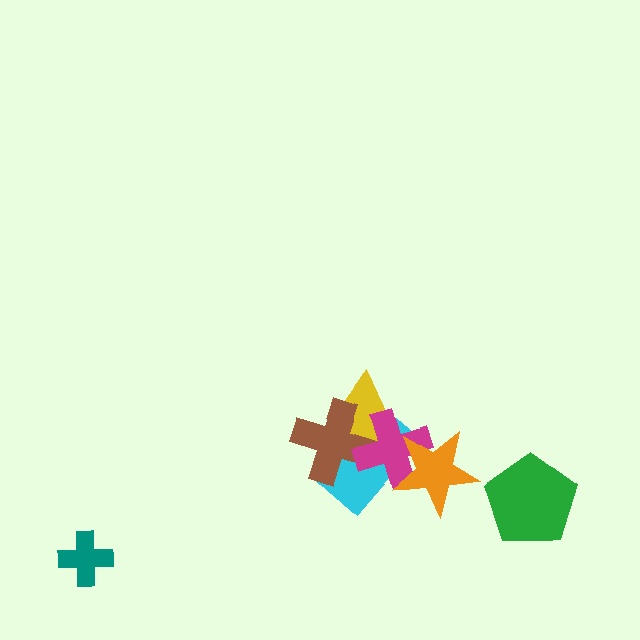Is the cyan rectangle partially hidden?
Yes, it is partially covered by another shape.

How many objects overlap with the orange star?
2 objects overlap with the orange star.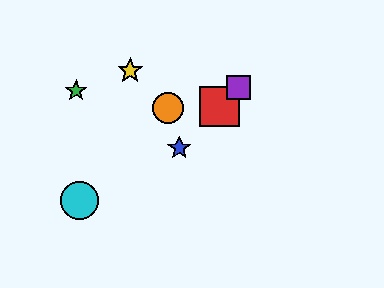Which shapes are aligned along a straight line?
The red square, the blue star, the purple square are aligned along a straight line.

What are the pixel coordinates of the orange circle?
The orange circle is at (168, 108).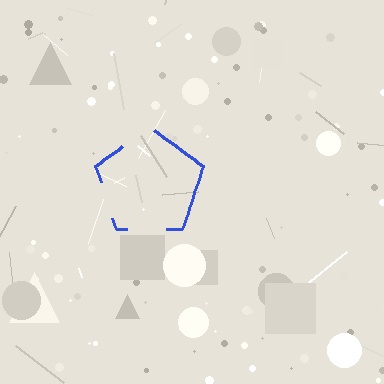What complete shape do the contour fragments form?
The contour fragments form a pentagon.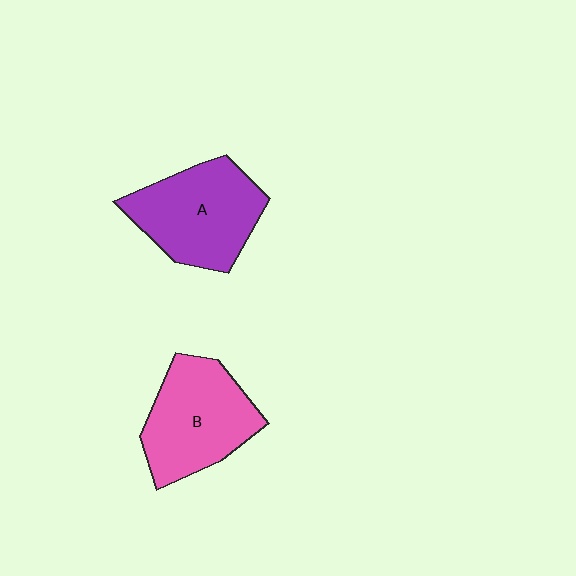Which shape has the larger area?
Shape A (purple).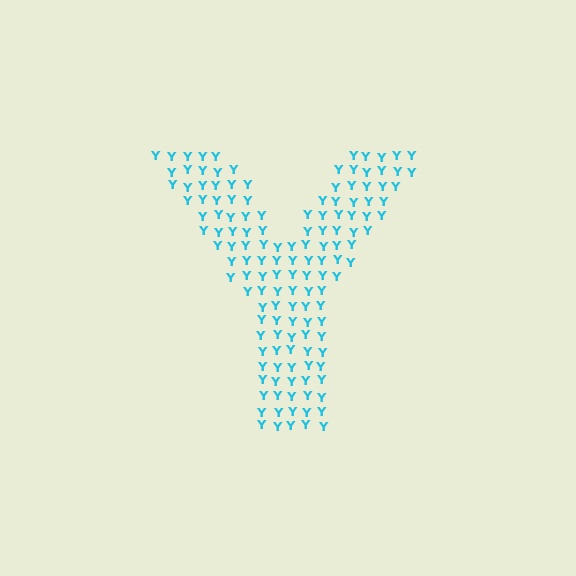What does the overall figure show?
The overall figure shows the letter Y.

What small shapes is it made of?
It is made of small letter Y's.